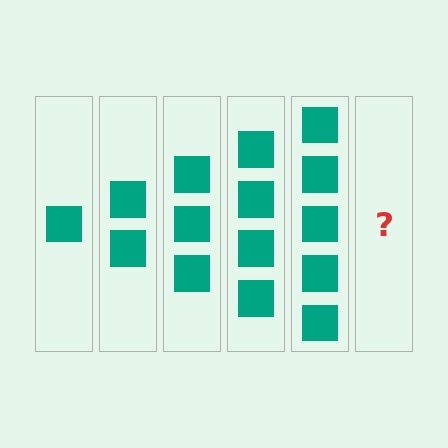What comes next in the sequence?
The next element should be 6 squares.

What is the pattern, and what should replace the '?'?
The pattern is that each step adds one more square. The '?' should be 6 squares.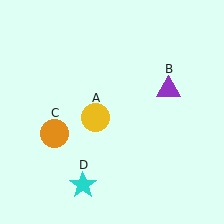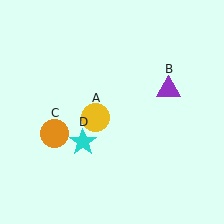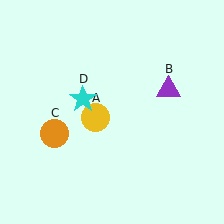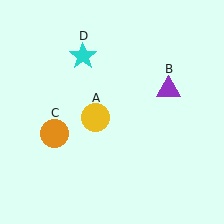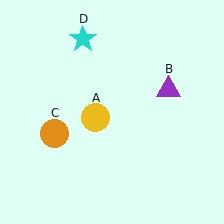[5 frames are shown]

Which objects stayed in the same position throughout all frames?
Yellow circle (object A) and purple triangle (object B) and orange circle (object C) remained stationary.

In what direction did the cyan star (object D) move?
The cyan star (object D) moved up.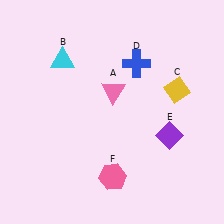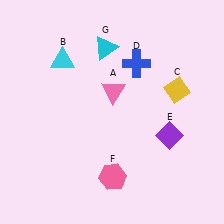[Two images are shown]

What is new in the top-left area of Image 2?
A cyan triangle (G) was added in the top-left area of Image 2.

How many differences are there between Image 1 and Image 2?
There is 1 difference between the two images.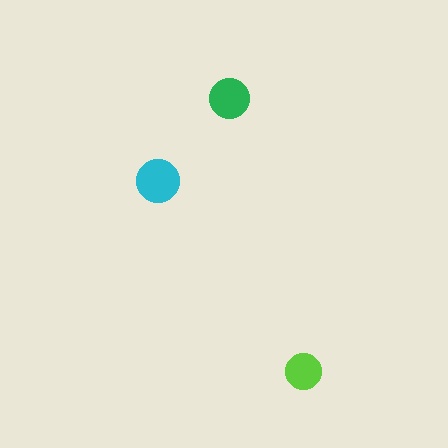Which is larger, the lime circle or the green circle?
The green one.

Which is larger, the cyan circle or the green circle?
The cyan one.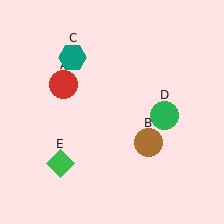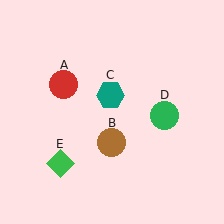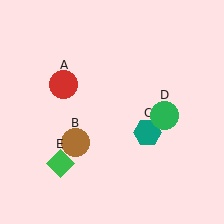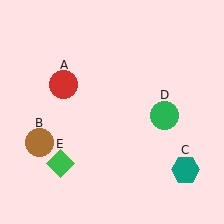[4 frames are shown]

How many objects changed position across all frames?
2 objects changed position: brown circle (object B), teal hexagon (object C).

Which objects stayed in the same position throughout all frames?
Red circle (object A) and green circle (object D) and green diamond (object E) remained stationary.